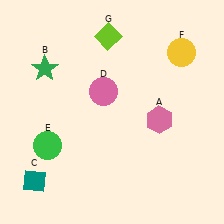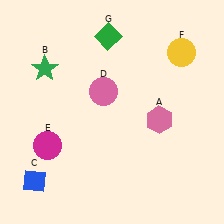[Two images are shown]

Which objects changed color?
C changed from teal to blue. E changed from green to magenta. G changed from lime to green.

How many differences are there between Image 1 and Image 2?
There are 3 differences between the two images.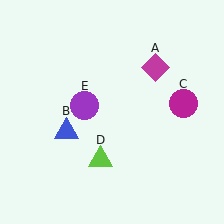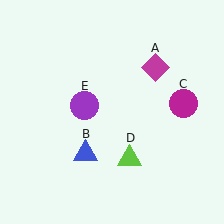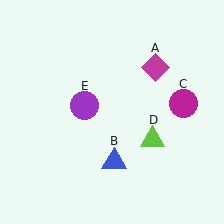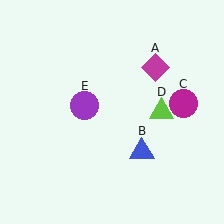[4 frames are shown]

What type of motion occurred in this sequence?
The blue triangle (object B), lime triangle (object D) rotated counterclockwise around the center of the scene.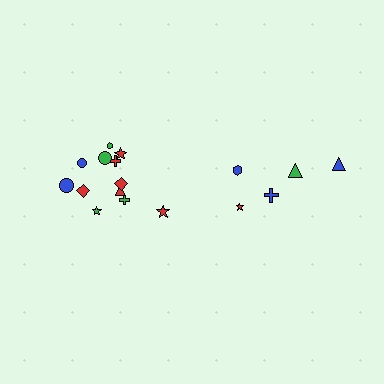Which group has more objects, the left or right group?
The left group.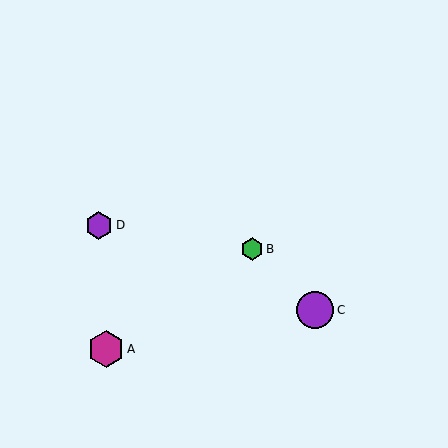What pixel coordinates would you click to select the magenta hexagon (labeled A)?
Click at (106, 349) to select the magenta hexagon A.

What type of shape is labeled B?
Shape B is a green hexagon.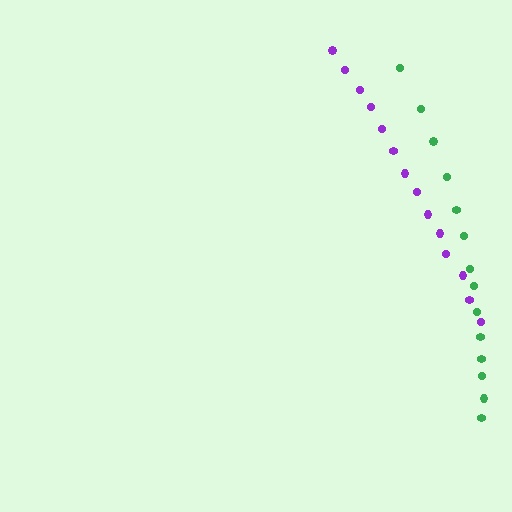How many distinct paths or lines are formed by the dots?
There are 2 distinct paths.